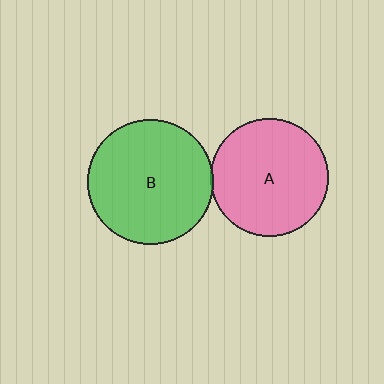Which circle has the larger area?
Circle B (green).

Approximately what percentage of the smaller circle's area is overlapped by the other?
Approximately 5%.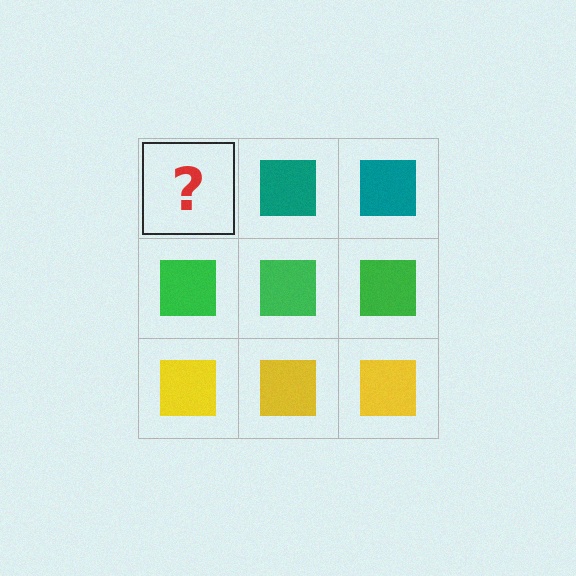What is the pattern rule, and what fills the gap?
The rule is that each row has a consistent color. The gap should be filled with a teal square.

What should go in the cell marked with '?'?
The missing cell should contain a teal square.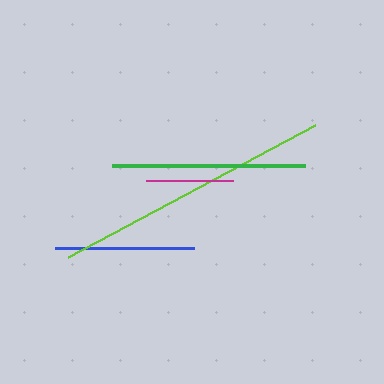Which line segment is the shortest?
The magenta line is the shortest at approximately 87 pixels.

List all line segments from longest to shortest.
From longest to shortest: lime, green, blue, magenta.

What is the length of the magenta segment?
The magenta segment is approximately 87 pixels long.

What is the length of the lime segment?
The lime segment is approximately 279 pixels long.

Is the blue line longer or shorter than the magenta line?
The blue line is longer than the magenta line.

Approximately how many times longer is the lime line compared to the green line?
The lime line is approximately 1.4 times the length of the green line.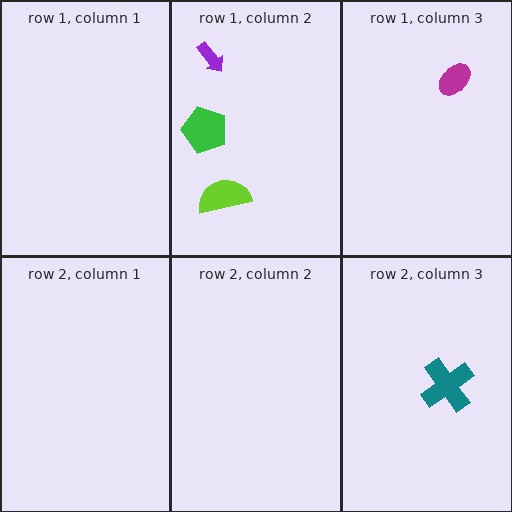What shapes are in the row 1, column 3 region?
The magenta ellipse.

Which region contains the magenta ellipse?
The row 1, column 3 region.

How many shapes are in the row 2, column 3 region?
1.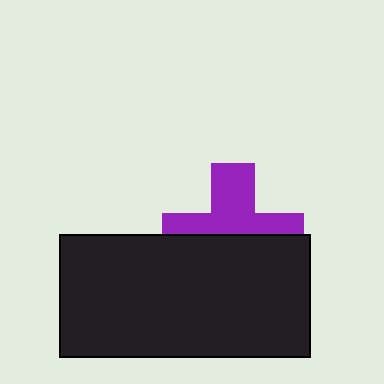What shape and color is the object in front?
The object in front is a black rectangle.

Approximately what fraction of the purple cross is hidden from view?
Roughly 51% of the purple cross is hidden behind the black rectangle.